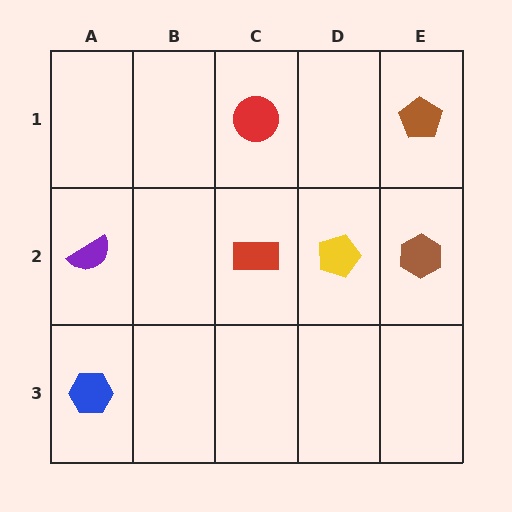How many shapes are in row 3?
1 shape.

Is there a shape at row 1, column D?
No, that cell is empty.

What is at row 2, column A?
A purple semicircle.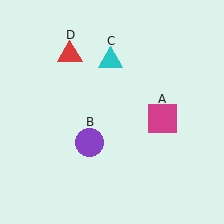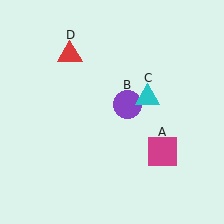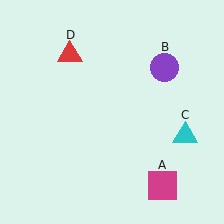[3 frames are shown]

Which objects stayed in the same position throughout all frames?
Red triangle (object D) remained stationary.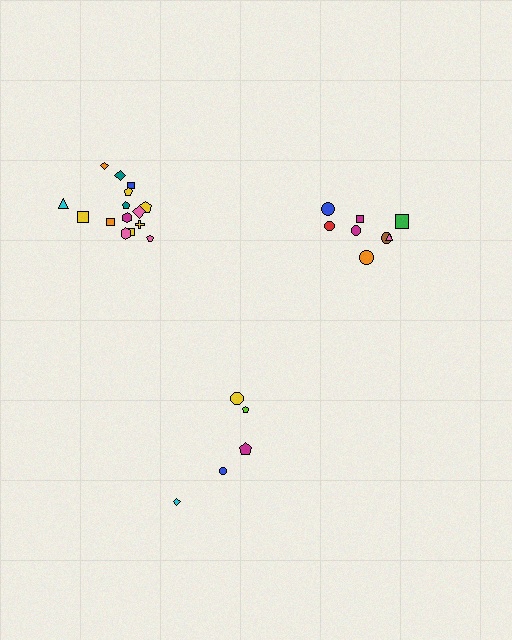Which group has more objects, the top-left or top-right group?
The top-left group.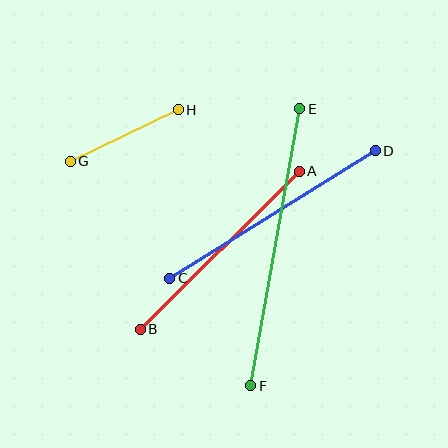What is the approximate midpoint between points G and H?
The midpoint is at approximately (124, 136) pixels.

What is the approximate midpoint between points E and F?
The midpoint is at approximately (275, 247) pixels.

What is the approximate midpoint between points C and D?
The midpoint is at approximately (272, 215) pixels.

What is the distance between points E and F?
The distance is approximately 281 pixels.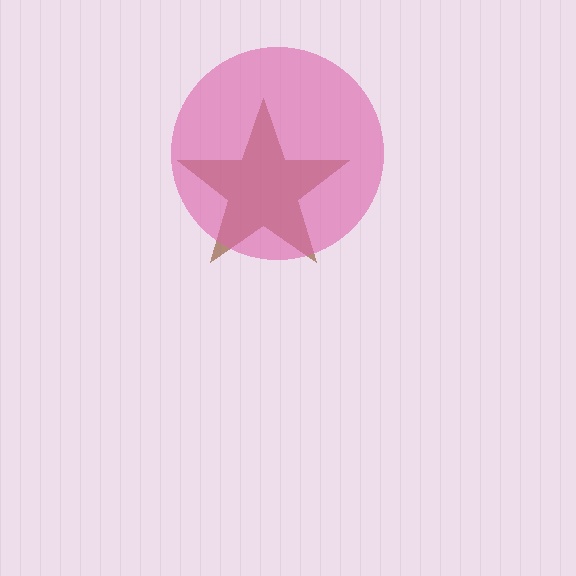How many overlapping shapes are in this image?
There are 2 overlapping shapes in the image.